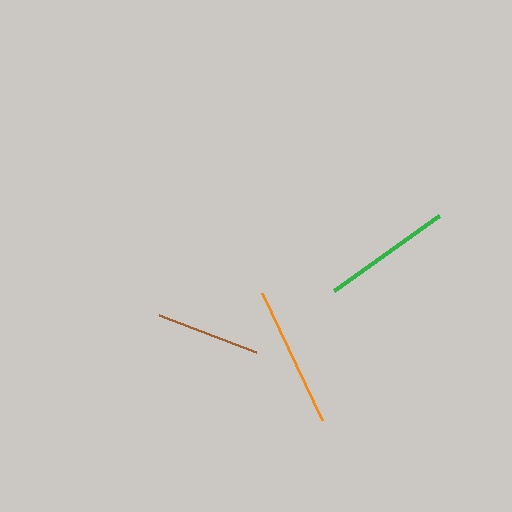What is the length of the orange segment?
The orange segment is approximately 140 pixels long.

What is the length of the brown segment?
The brown segment is approximately 103 pixels long.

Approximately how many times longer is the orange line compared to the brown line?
The orange line is approximately 1.4 times the length of the brown line.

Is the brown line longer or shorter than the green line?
The green line is longer than the brown line.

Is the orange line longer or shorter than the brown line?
The orange line is longer than the brown line.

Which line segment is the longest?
The orange line is the longest at approximately 140 pixels.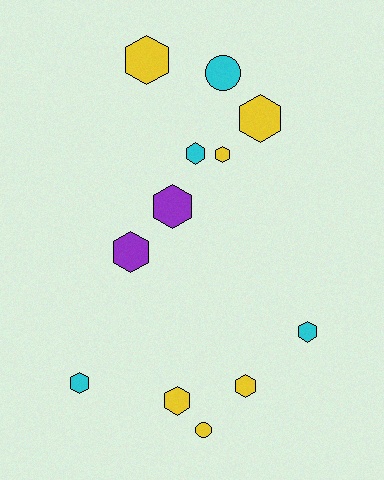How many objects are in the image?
There are 12 objects.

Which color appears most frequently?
Yellow, with 6 objects.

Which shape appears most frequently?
Hexagon, with 10 objects.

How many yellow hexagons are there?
There are 5 yellow hexagons.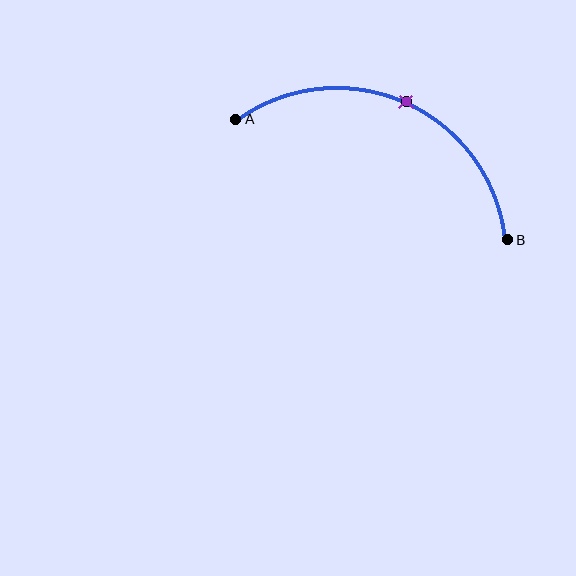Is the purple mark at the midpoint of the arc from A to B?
Yes. The purple mark lies on the arc at equal arc-length from both A and B — it is the arc midpoint.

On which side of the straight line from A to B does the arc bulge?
The arc bulges above the straight line connecting A and B.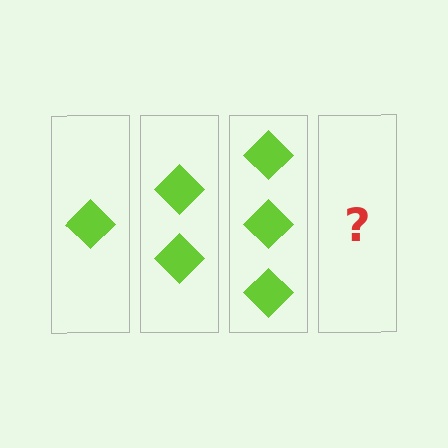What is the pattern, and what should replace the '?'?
The pattern is that each step adds one more diamond. The '?' should be 4 diamonds.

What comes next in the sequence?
The next element should be 4 diamonds.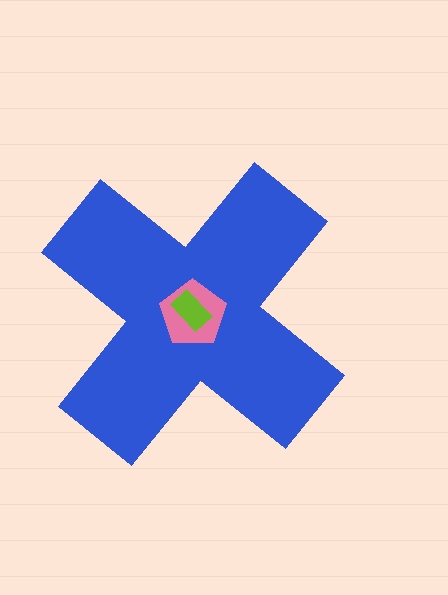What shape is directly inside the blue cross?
The pink pentagon.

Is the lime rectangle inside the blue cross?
Yes.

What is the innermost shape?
The lime rectangle.